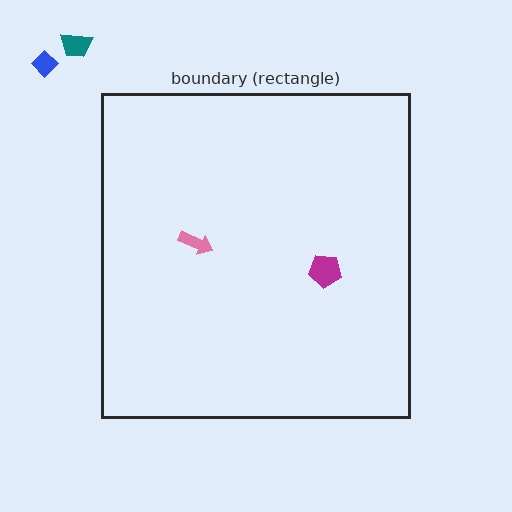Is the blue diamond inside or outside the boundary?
Outside.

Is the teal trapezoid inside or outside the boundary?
Outside.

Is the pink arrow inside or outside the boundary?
Inside.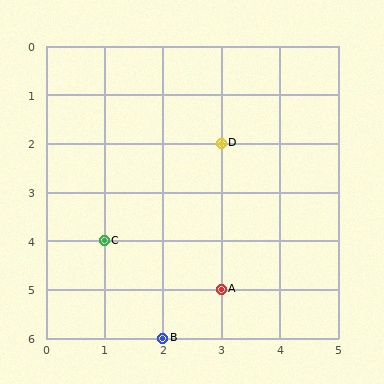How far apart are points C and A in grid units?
Points C and A are 2 columns and 1 row apart (about 2.2 grid units diagonally).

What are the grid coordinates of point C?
Point C is at grid coordinates (1, 4).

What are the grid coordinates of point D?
Point D is at grid coordinates (3, 2).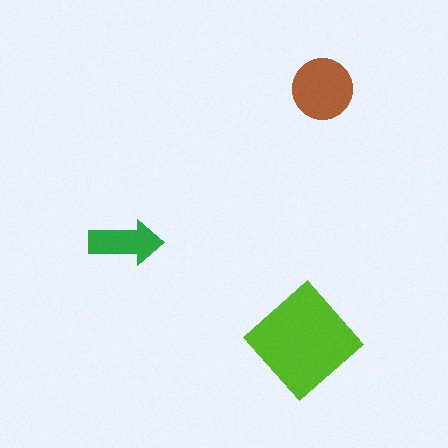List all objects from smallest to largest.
The green arrow, the brown circle, the lime diamond.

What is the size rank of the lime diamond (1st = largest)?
1st.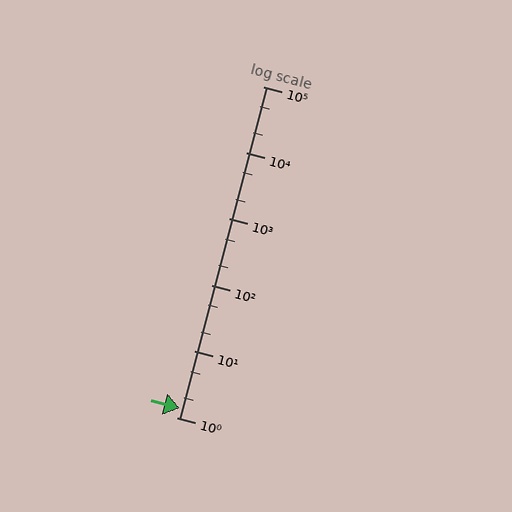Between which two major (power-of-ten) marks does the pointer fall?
The pointer is between 1 and 10.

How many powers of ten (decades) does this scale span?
The scale spans 5 decades, from 1 to 100000.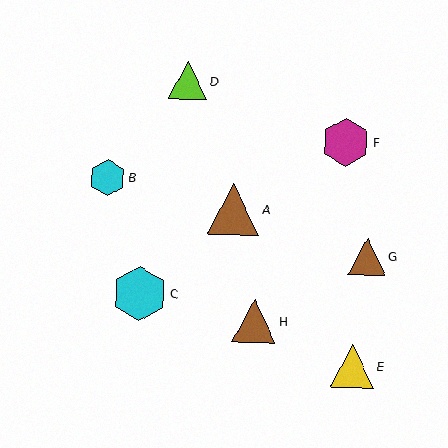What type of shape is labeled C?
Shape C is a cyan hexagon.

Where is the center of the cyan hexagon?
The center of the cyan hexagon is at (108, 178).